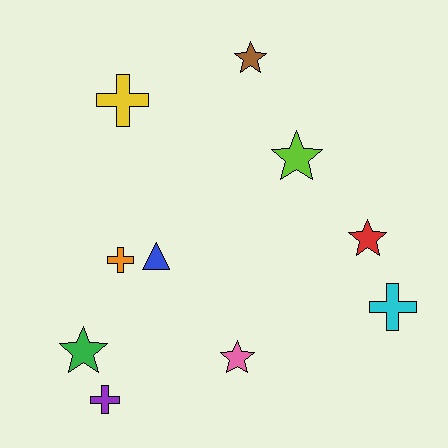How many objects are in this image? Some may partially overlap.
There are 10 objects.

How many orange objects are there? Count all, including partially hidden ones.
There is 1 orange object.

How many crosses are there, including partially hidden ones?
There are 4 crosses.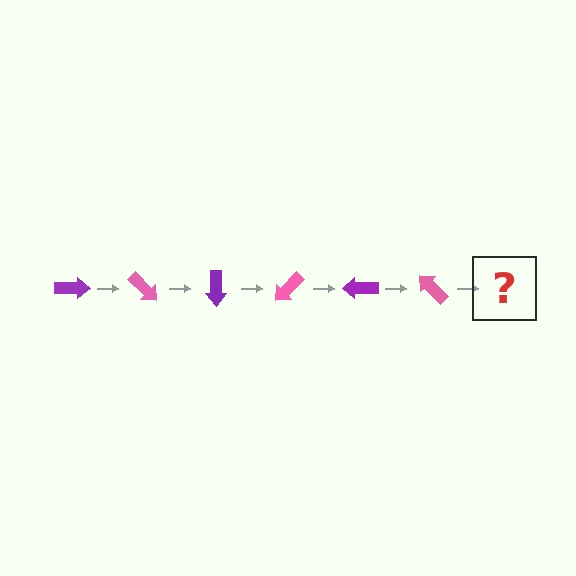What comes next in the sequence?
The next element should be a purple arrow, rotated 270 degrees from the start.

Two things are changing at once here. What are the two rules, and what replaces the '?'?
The two rules are that it rotates 45 degrees each step and the color cycles through purple and pink. The '?' should be a purple arrow, rotated 270 degrees from the start.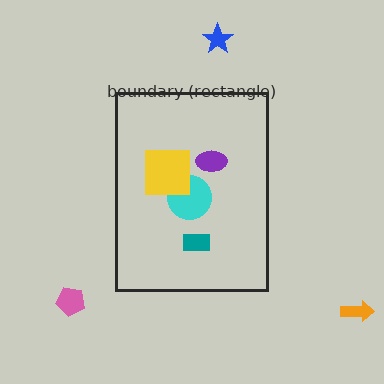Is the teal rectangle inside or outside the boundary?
Inside.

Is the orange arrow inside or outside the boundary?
Outside.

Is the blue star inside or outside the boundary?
Outside.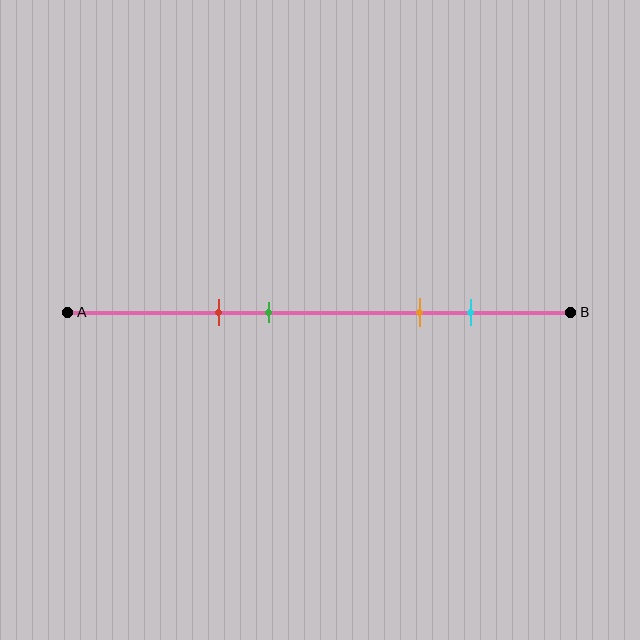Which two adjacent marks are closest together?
The red and green marks are the closest adjacent pair.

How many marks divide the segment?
There are 4 marks dividing the segment.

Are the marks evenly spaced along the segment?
No, the marks are not evenly spaced.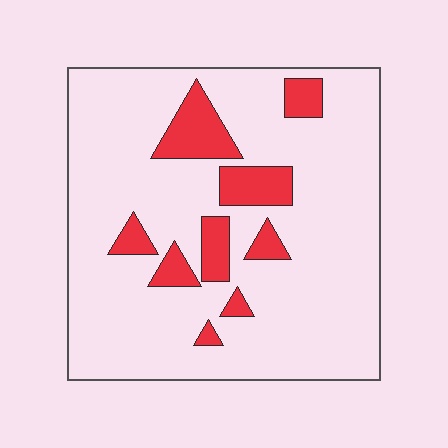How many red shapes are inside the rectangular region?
9.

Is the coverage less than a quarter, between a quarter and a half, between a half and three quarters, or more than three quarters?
Less than a quarter.